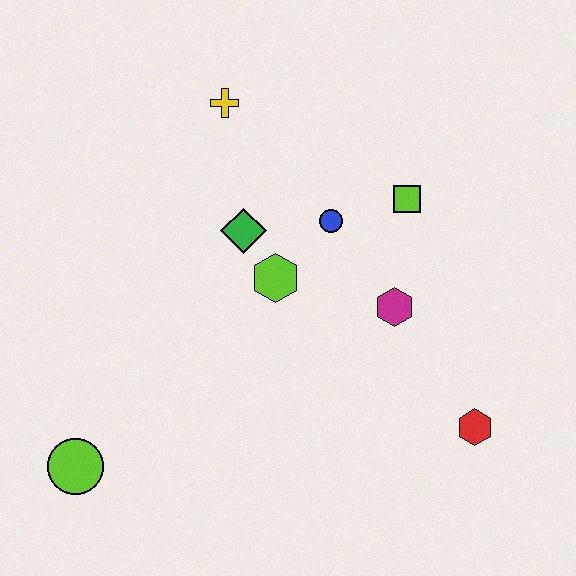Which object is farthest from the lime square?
The lime circle is farthest from the lime square.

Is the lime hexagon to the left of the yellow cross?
No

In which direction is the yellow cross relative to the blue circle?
The yellow cross is above the blue circle.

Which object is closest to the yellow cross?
The green diamond is closest to the yellow cross.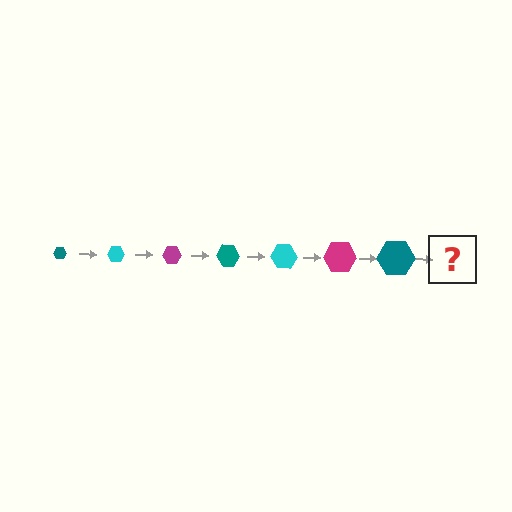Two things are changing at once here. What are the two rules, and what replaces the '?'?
The two rules are that the hexagon grows larger each step and the color cycles through teal, cyan, and magenta. The '?' should be a cyan hexagon, larger than the previous one.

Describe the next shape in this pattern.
It should be a cyan hexagon, larger than the previous one.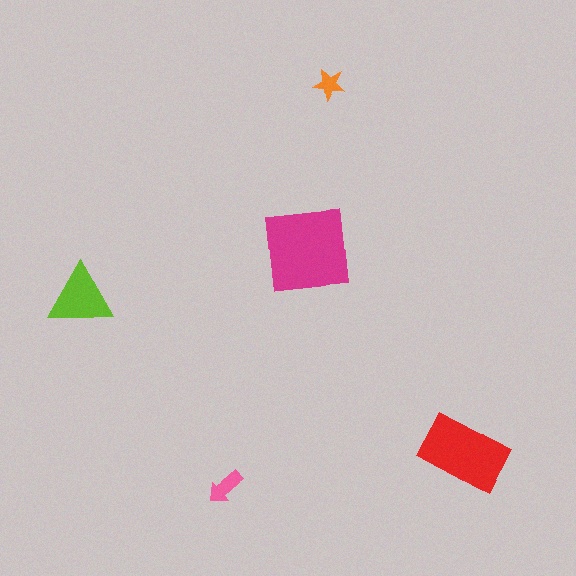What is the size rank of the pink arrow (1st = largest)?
4th.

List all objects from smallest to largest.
The orange star, the pink arrow, the lime triangle, the red rectangle, the magenta square.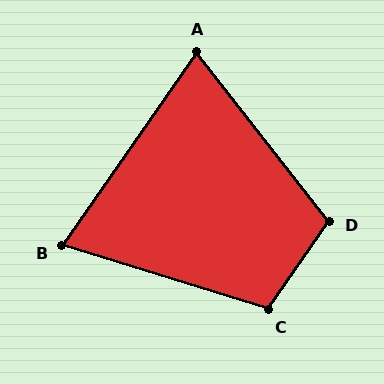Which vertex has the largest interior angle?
D, at approximately 107 degrees.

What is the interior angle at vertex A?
Approximately 73 degrees (acute).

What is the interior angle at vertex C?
Approximately 107 degrees (obtuse).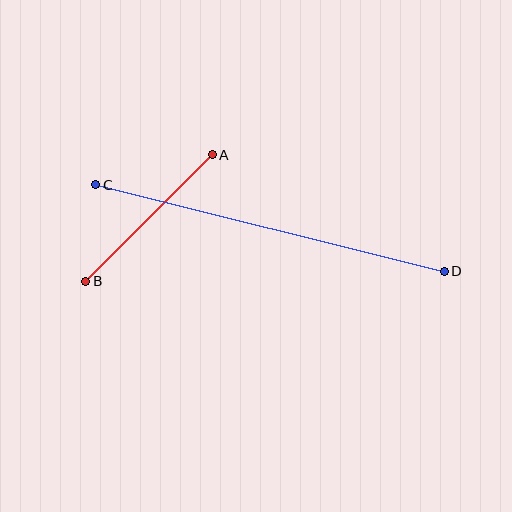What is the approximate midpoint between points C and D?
The midpoint is at approximately (270, 228) pixels.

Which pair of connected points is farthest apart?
Points C and D are farthest apart.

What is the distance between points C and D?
The distance is approximately 359 pixels.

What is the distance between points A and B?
The distance is approximately 179 pixels.